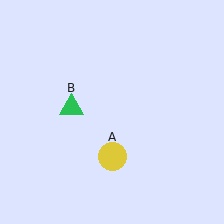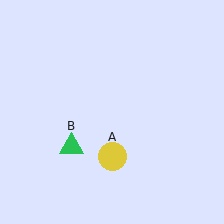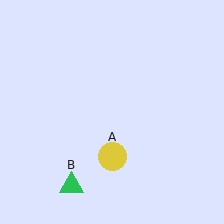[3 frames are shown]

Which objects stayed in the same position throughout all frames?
Yellow circle (object A) remained stationary.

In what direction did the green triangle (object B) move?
The green triangle (object B) moved down.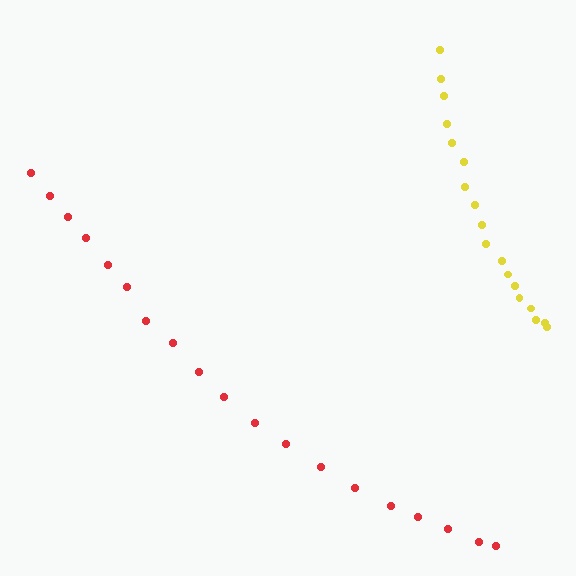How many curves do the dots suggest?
There are 2 distinct paths.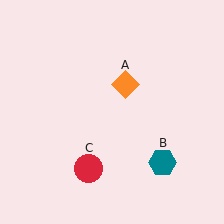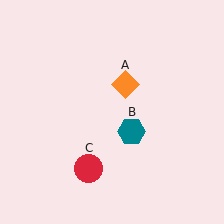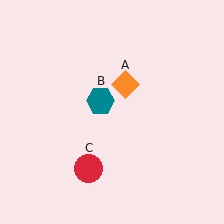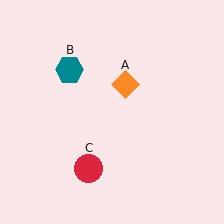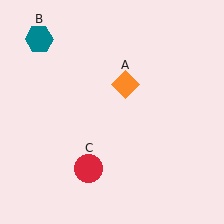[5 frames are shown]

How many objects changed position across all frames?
1 object changed position: teal hexagon (object B).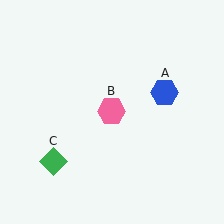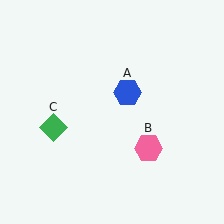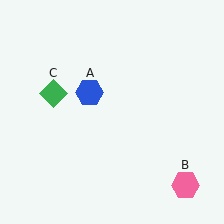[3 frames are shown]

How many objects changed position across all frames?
3 objects changed position: blue hexagon (object A), pink hexagon (object B), green diamond (object C).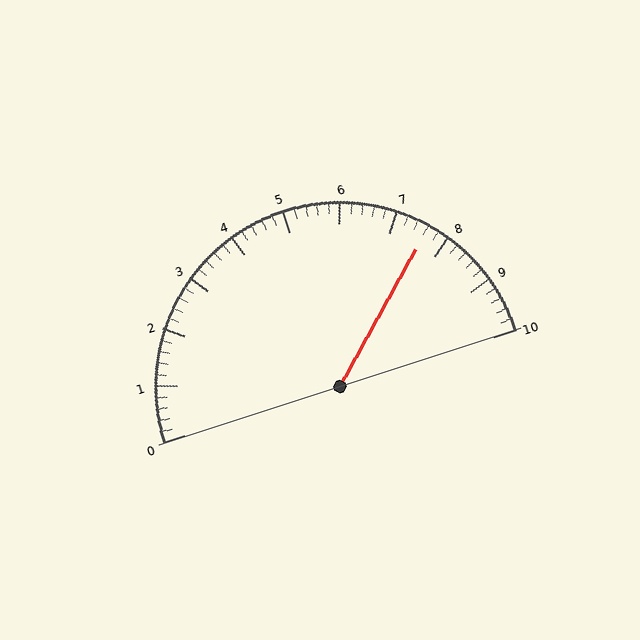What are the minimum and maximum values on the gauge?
The gauge ranges from 0 to 10.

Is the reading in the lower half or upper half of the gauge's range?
The reading is in the upper half of the range (0 to 10).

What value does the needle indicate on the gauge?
The needle indicates approximately 7.6.